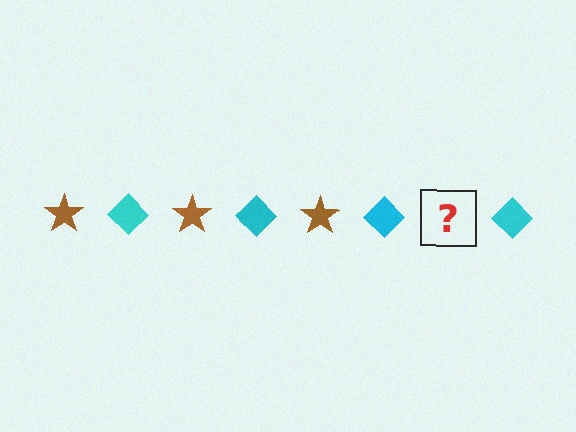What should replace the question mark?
The question mark should be replaced with a brown star.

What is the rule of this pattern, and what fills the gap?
The rule is that the pattern alternates between brown star and cyan diamond. The gap should be filled with a brown star.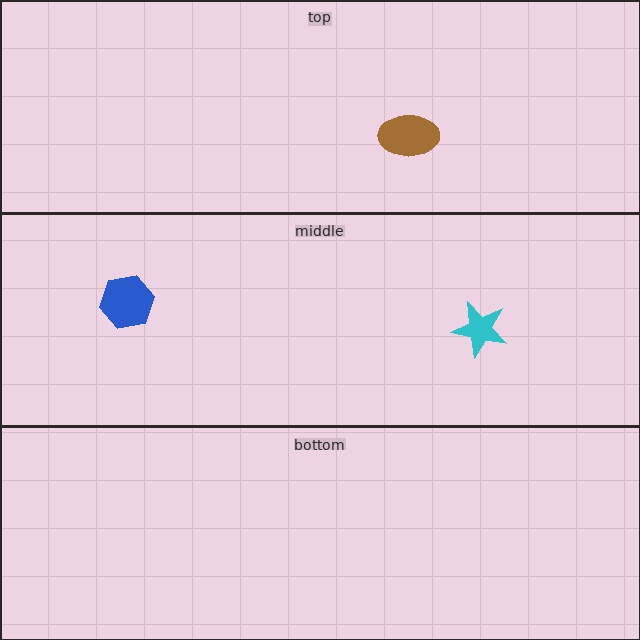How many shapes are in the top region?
1.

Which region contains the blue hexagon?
The middle region.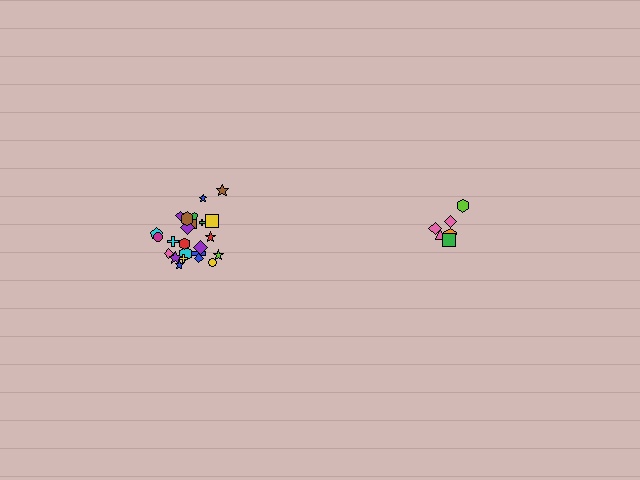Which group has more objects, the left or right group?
The left group.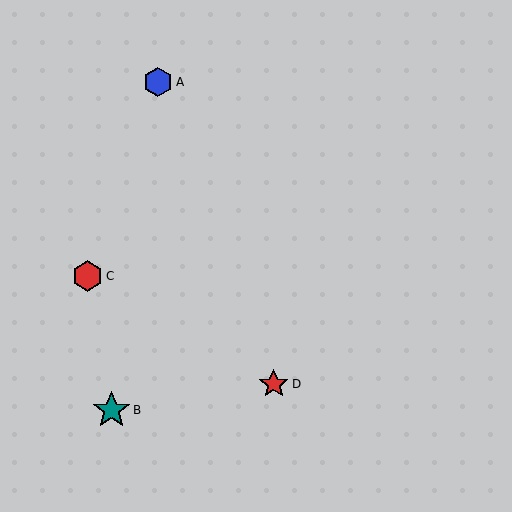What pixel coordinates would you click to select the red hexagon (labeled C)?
Click at (88, 276) to select the red hexagon C.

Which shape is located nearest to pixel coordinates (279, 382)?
The red star (labeled D) at (274, 384) is nearest to that location.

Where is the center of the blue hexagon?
The center of the blue hexagon is at (158, 82).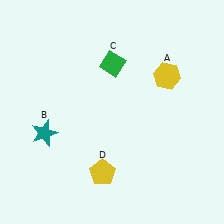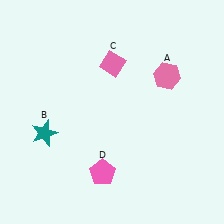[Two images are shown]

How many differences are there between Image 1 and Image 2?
There are 3 differences between the two images.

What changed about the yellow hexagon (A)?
In Image 1, A is yellow. In Image 2, it changed to pink.